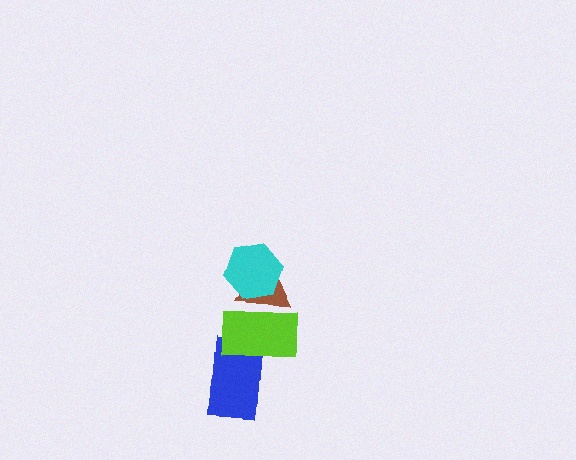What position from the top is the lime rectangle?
The lime rectangle is 3rd from the top.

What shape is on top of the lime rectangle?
The brown triangle is on top of the lime rectangle.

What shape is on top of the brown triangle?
The cyan hexagon is on top of the brown triangle.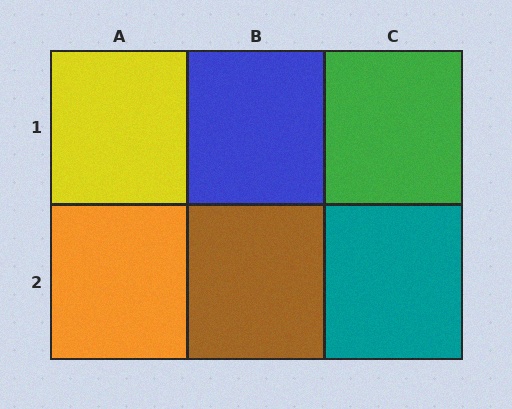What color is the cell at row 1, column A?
Yellow.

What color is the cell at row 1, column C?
Green.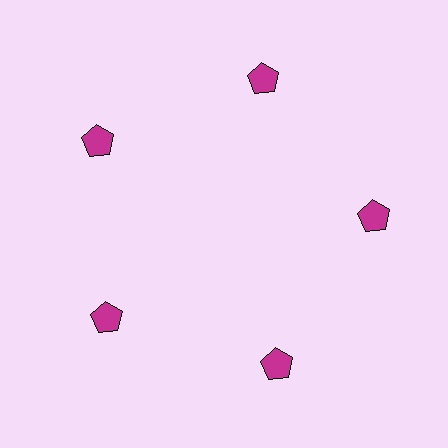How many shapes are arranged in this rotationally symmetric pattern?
There are 5 shapes, arranged in 5 groups of 1.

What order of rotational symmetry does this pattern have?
This pattern has 5-fold rotational symmetry.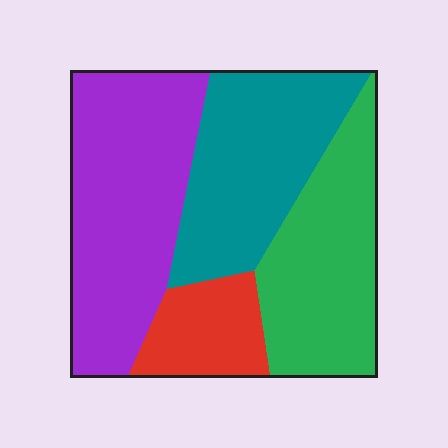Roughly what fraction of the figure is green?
Green covers 27% of the figure.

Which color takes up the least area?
Red, at roughly 10%.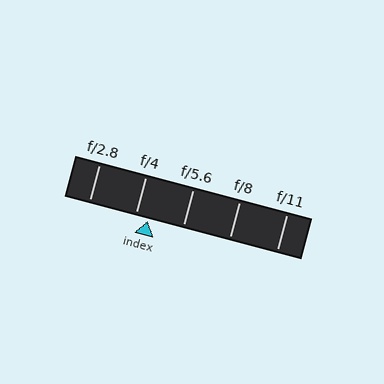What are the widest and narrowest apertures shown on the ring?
The widest aperture shown is f/2.8 and the narrowest is f/11.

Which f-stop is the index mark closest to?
The index mark is closest to f/4.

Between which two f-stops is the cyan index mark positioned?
The index mark is between f/4 and f/5.6.